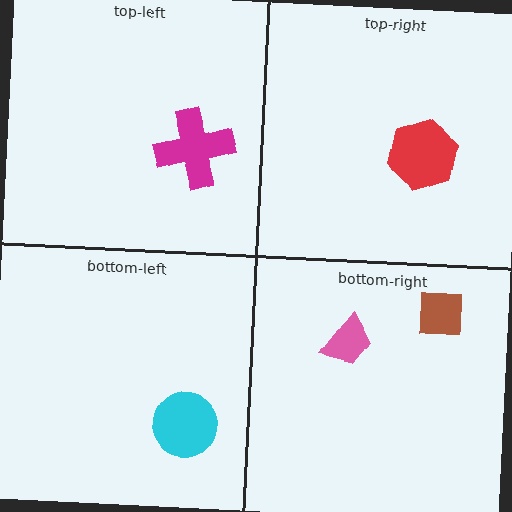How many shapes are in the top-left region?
1.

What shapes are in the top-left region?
The magenta cross.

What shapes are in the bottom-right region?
The brown square, the pink trapezoid.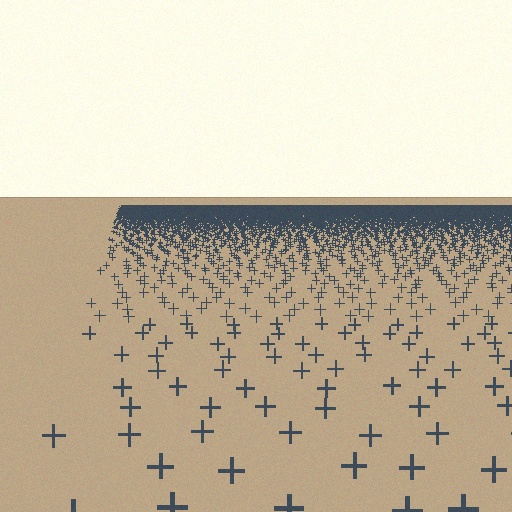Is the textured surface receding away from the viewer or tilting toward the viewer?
The surface is receding away from the viewer. Texture elements get smaller and denser toward the top.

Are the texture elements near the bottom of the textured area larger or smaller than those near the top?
Larger. Near the bottom, elements are closer to the viewer and appear at a bigger on-screen size.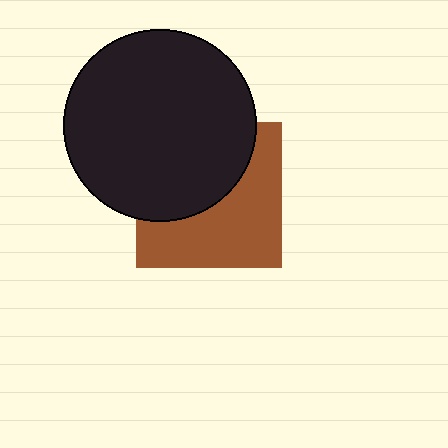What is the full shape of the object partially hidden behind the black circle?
The partially hidden object is a brown square.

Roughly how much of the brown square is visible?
About half of it is visible (roughly 52%).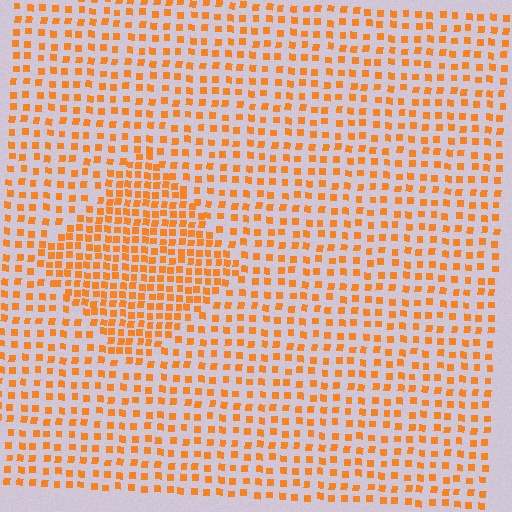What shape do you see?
I see a diamond.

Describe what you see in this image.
The image contains small orange elements arranged at two different densities. A diamond-shaped region is visible where the elements are more densely packed than the surrounding area.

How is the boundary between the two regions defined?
The boundary is defined by a change in element density (approximately 1.8x ratio). All elements are the same color, size, and shape.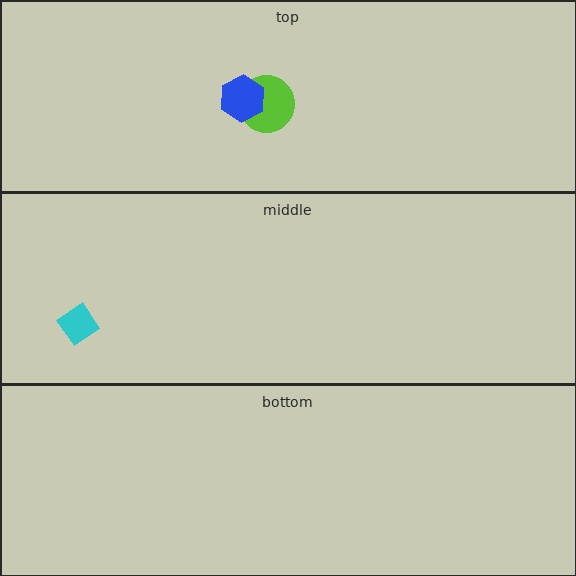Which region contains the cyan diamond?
The middle region.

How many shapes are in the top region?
2.